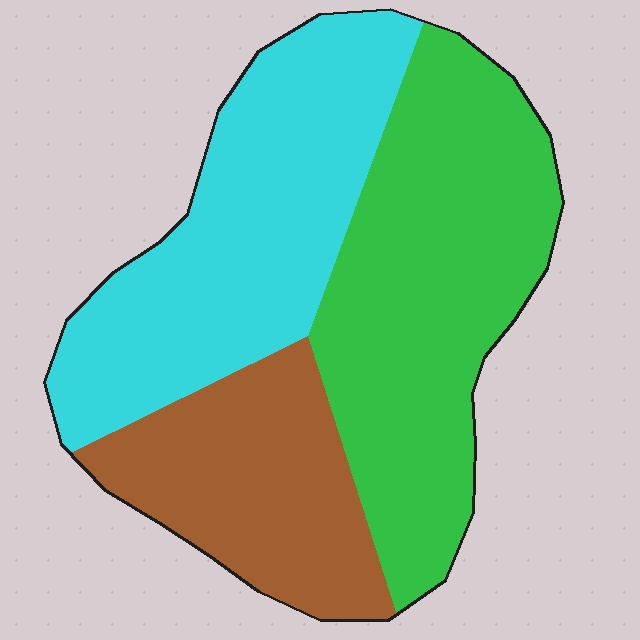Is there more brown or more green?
Green.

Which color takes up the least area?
Brown, at roughly 25%.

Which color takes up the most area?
Green, at roughly 40%.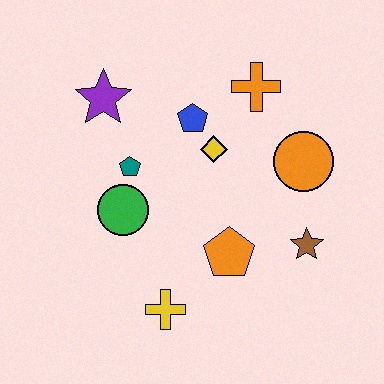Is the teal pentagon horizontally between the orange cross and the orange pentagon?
No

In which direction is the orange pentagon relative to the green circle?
The orange pentagon is to the right of the green circle.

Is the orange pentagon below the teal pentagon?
Yes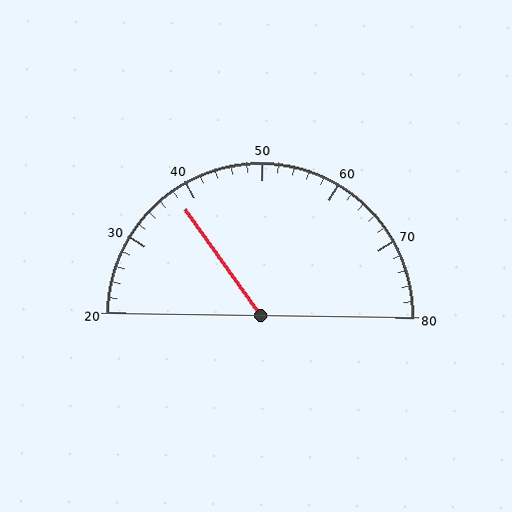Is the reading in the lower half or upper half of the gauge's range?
The reading is in the lower half of the range (20 to 80).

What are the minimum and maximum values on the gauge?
The gauge ranges from 20 to 80.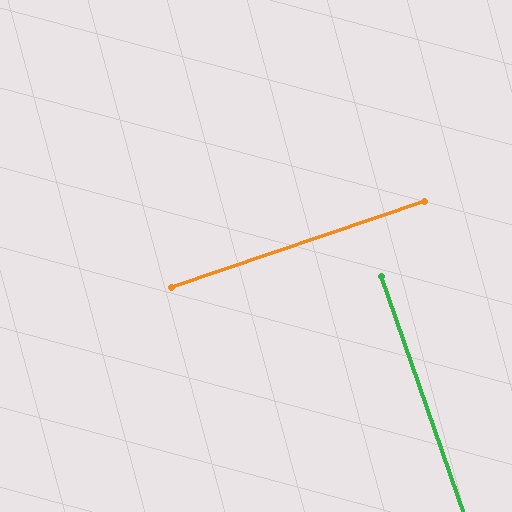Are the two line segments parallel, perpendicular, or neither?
Perpendicular — they meet at approximately 90°.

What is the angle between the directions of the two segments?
Approximately 90 degrees.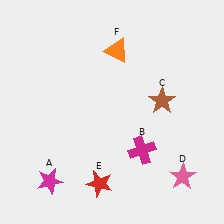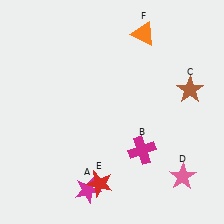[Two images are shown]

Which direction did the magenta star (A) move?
The magenta star (A) moved right.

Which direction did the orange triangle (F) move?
The orange triangle (F) moved right.